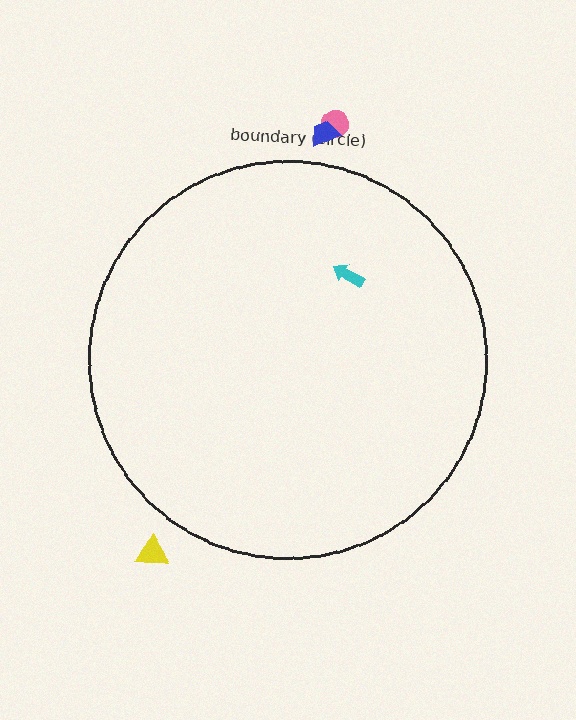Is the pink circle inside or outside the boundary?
Outside.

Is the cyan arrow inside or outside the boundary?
Inside.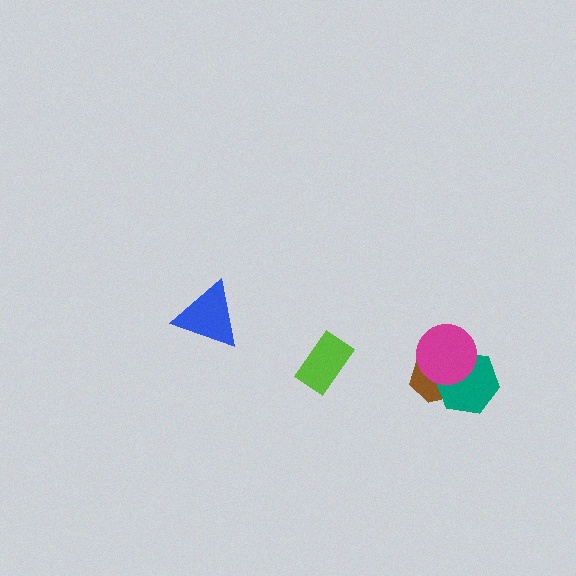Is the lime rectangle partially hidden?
No, no other shape covers it.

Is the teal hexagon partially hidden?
Yes, it is partially covered by another shape.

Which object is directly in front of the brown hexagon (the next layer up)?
The teal hexagon is directly in front of the brown hexagon.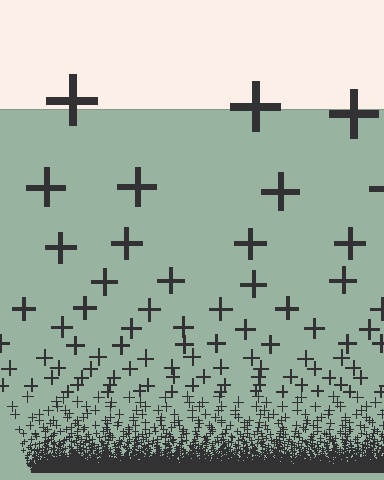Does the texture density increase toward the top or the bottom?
Density increases toward the bottom.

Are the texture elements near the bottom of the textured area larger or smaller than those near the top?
Smaller. The gradient is inverted — elements near the bottom are smaller and denser.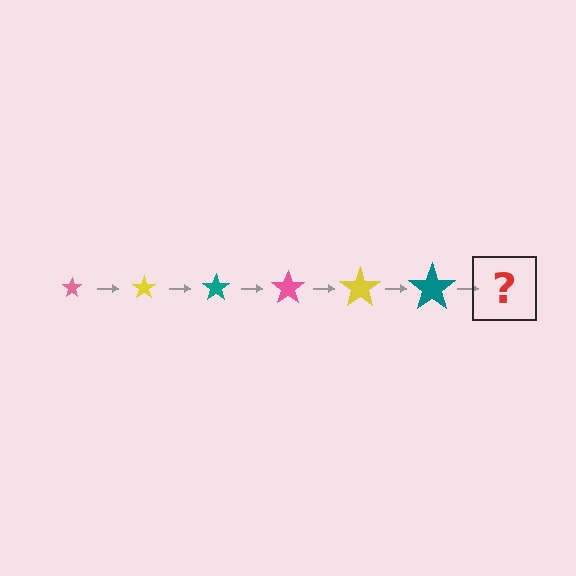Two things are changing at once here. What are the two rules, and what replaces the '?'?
The two rules are that the star grows larger each step and the color cycles through pink, yellow, and teal. The '?' should be a pink star, larger than the previous one.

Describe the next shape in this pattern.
It should be a pink star, larger than the previous one.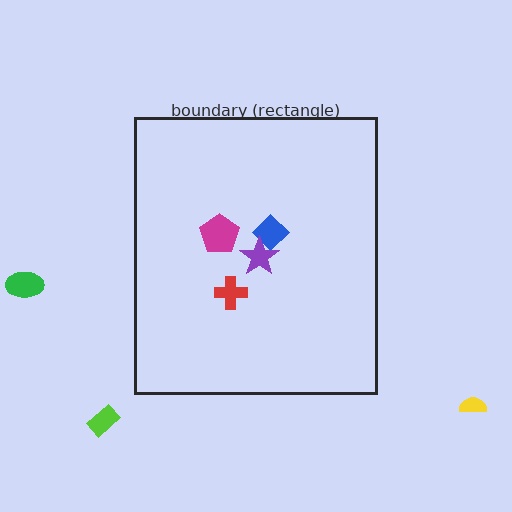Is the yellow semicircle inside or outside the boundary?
Outside.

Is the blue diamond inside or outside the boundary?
Inside.